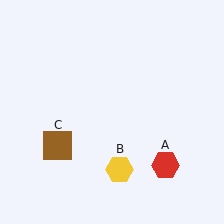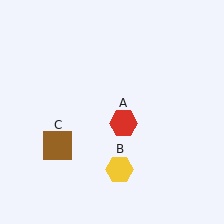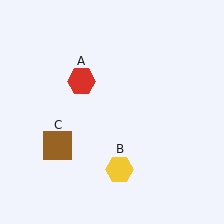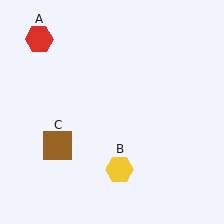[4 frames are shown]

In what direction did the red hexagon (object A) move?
The red hexagon (object A) moved up and to the left.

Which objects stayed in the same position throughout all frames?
Yellow hexagon (object B) and brown square (object C) remained stationary.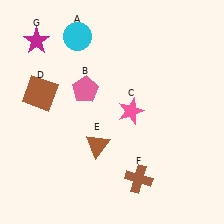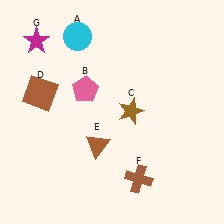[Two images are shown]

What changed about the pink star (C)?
In Image 1, C is pink. In Image 2, it changed to brown.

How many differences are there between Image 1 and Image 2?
There is 1 difference between the two images.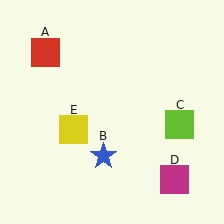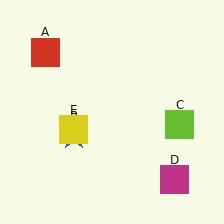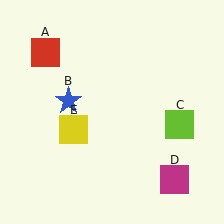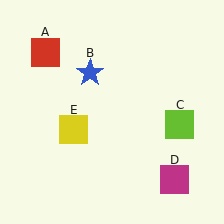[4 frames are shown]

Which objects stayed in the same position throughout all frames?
Red square (object A) and lime square (object C) and magenta square (object D) and yellow square (object E) remained stationary.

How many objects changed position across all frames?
1 object changed position: blue star (object B).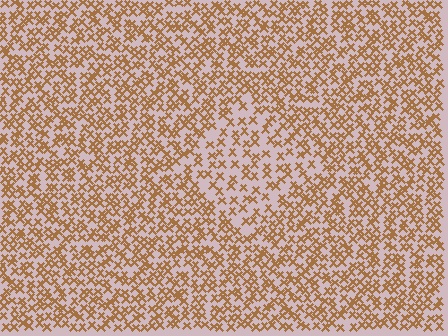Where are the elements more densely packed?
The elements are more densely packed outside the diamond boundary.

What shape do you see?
I see a diamond.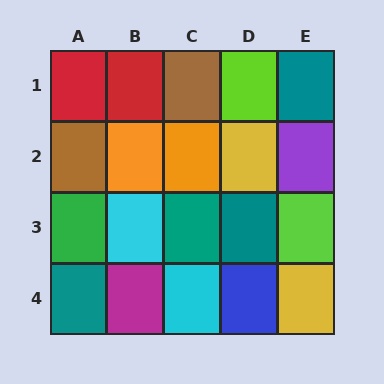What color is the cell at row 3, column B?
Cyan.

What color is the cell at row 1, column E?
Teal.